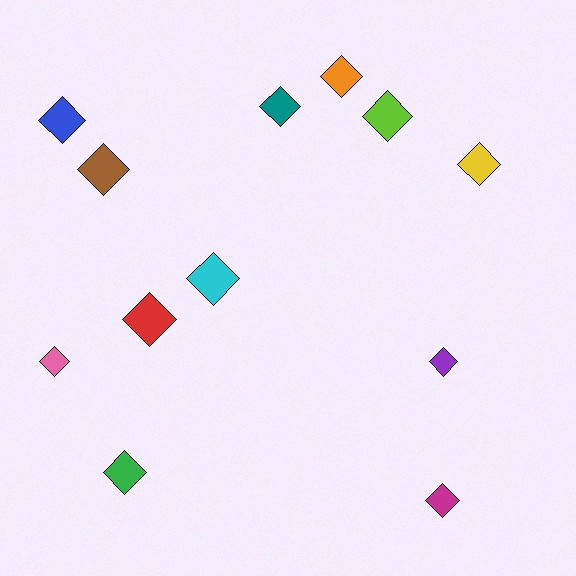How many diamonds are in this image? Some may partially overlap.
There are 12 diamonds.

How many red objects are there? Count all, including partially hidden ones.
There is 1 red object.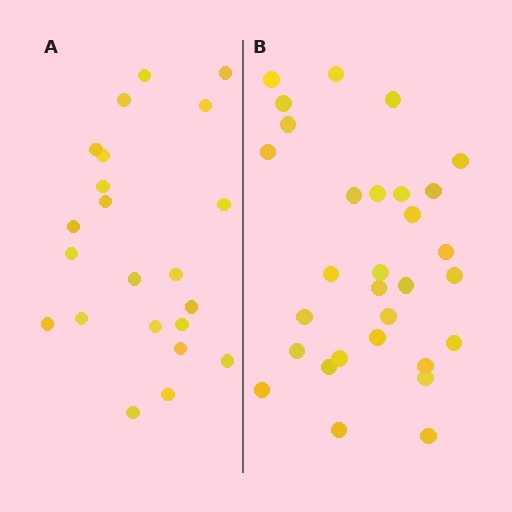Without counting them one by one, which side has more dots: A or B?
Region B (the right region) has more dots.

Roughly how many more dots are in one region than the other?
Region B has roughly 8 or so more dots than region A.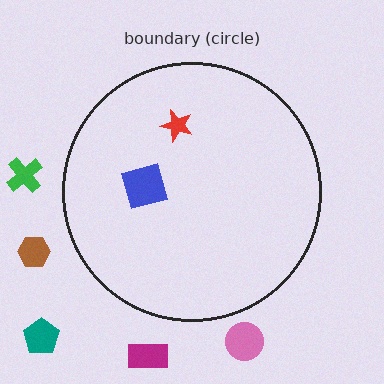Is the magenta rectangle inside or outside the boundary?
Outside.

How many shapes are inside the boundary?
2 inside, 5 outside.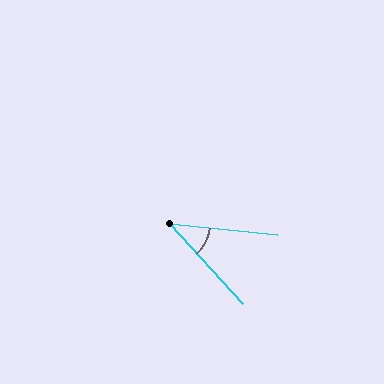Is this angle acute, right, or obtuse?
It is acute.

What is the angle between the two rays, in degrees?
Approximately 42 degrees.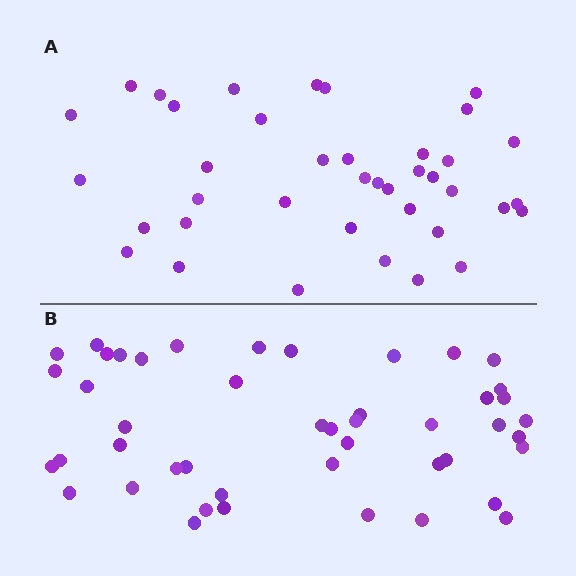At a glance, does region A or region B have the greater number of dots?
Region B (the bottom region) has more dots.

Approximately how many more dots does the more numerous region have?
Region B has roughly 8 or so more dots than region A.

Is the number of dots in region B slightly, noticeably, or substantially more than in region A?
Region B has only slightly more — the two regions are fairly close. The ratio is roughly 1.2 to 1.